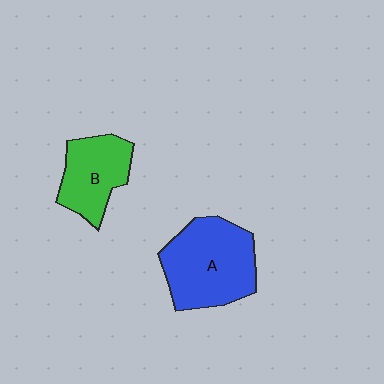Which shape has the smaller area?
Shape B (green).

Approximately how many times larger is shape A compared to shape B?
Approximately 1.5 times.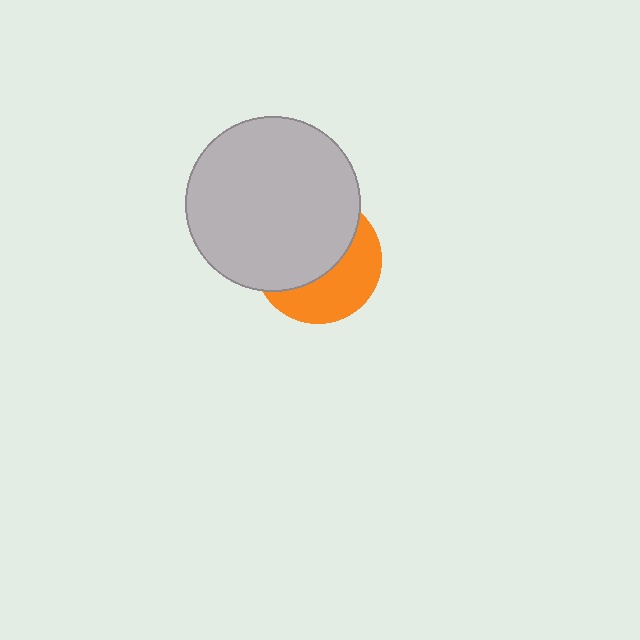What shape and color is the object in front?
The object in front is a light gray circle.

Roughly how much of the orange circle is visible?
A small part of it is visible (roughly 42%).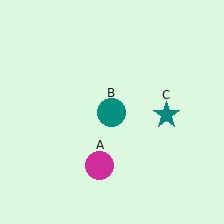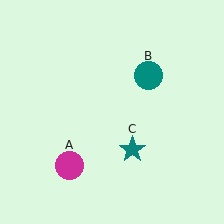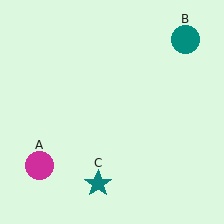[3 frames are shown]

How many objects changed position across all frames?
3 objects changed position: magenta circle (object A), teal circle (object B), teal star (object C).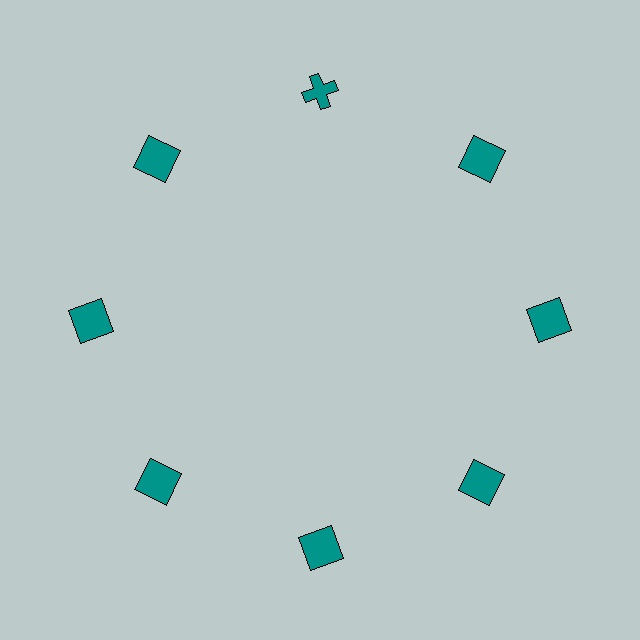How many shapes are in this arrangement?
There are 8 shapes arranged in a ring pattern.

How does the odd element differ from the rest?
It has a different shape: cross instead of square.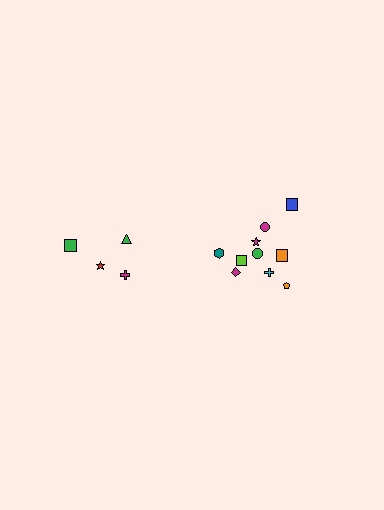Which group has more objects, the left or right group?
The right group.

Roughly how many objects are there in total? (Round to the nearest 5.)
Roughly 15 objects in total.